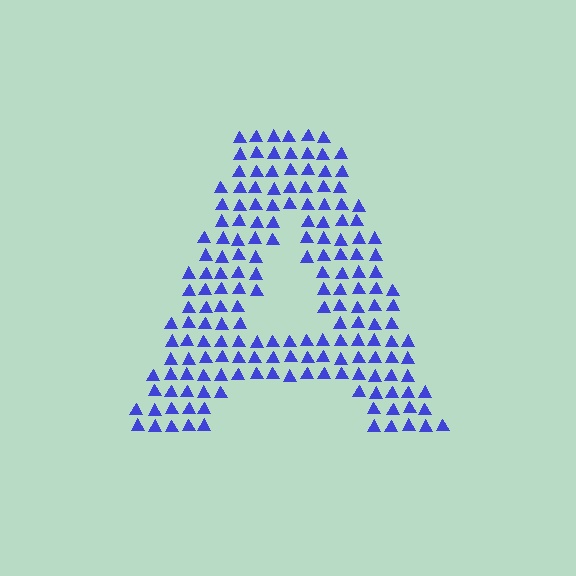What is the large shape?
The large shape is the letter A.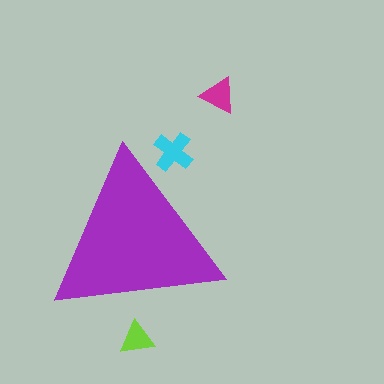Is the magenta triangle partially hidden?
No, the magenta triangle is fully visible.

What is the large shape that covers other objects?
A purple triangle.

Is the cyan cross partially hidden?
Yes, the cyan cross is partially hidden behind the purple triangle.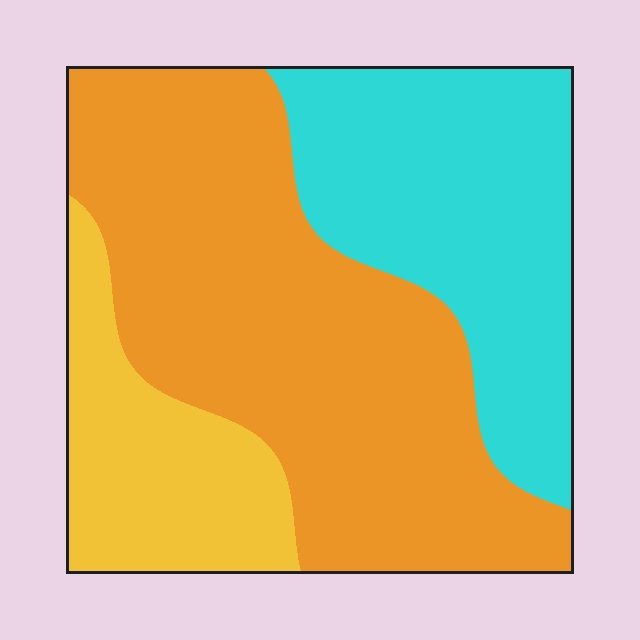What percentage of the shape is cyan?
Cyan covers 31% of the shape.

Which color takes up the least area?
Yellow, at roughly 20%.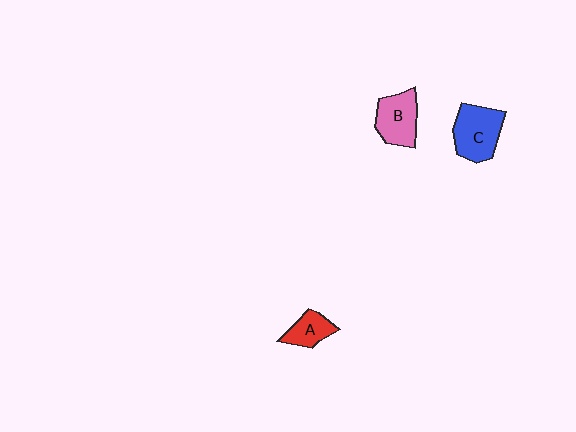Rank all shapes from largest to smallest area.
From largest to smallest: C (blue), B (pink), A (red).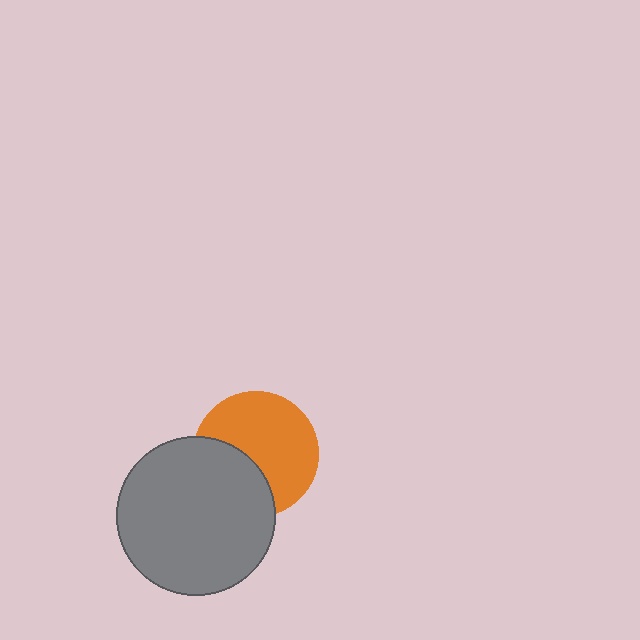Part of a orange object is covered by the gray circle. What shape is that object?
It is a circle.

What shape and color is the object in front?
The object in front is a gray circle.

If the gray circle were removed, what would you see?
You would see the complete orange circle.